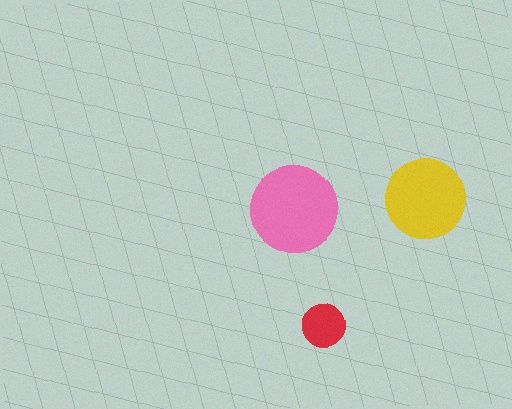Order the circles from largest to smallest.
the pink one, the yellow one, the red one.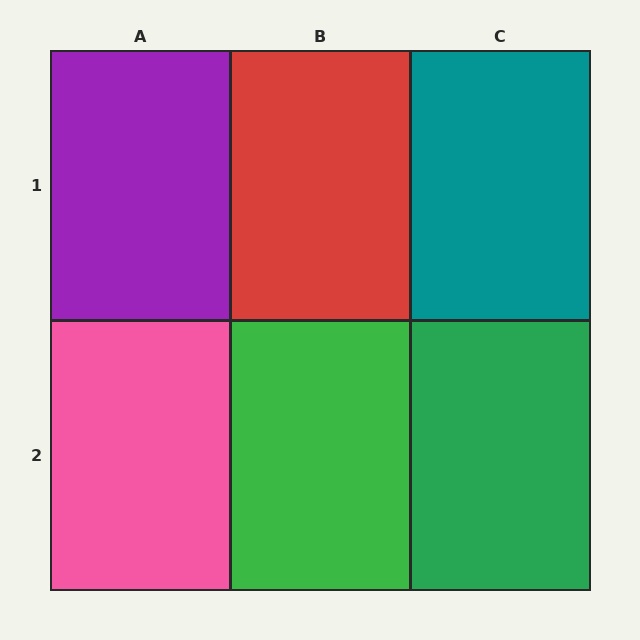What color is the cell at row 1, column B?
Red.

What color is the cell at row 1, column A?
Purple.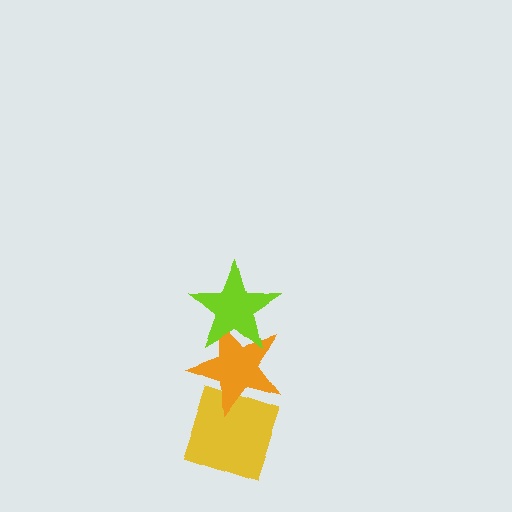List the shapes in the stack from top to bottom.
From top to bottom: the lime star, the orange star, the yellow diamond.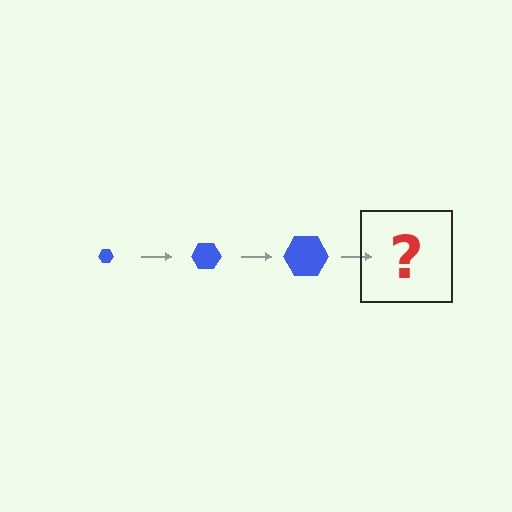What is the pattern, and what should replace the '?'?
The pattern is that the hexagon gets progressively larger each step. The '?' should be a blue hexagon, larger than the previous one.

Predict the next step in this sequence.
The next step is a blue hexagon, larger than the previous one.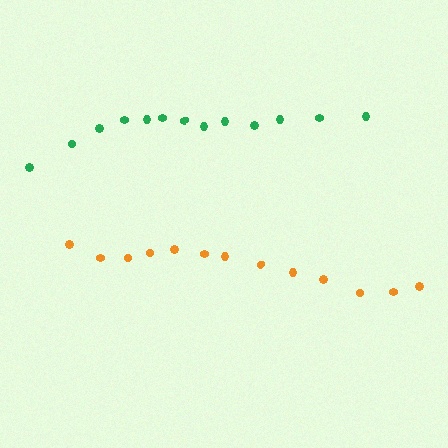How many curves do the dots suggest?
There are 2 distinct paths.